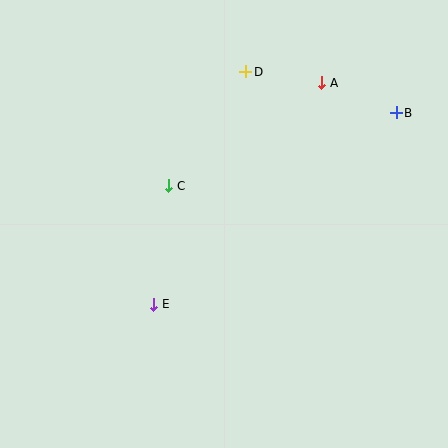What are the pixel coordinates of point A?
Point A is at (322, 83).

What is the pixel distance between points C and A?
The distance between C and A is 184 pixels.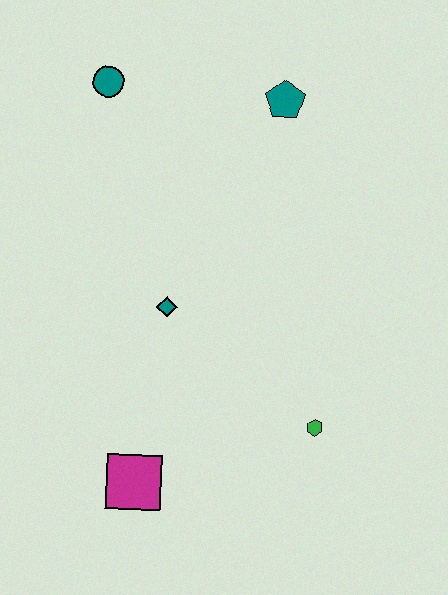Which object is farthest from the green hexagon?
The teal circle is farthest from the green hexagon.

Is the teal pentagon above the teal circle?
No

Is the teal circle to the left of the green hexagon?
Yes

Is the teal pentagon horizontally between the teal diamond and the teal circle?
No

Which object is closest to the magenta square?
The teal diamond is closest to the magenta square.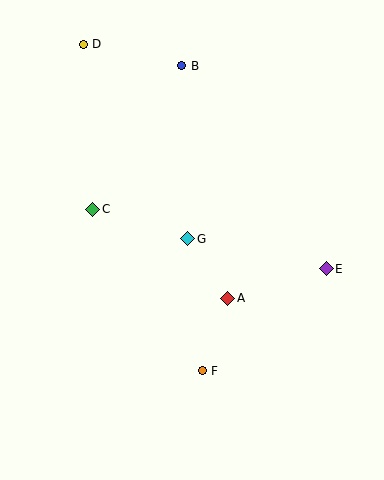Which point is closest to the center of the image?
Point G at (188, 239) is closest to the center.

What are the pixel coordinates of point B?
Point B is at (182, 66).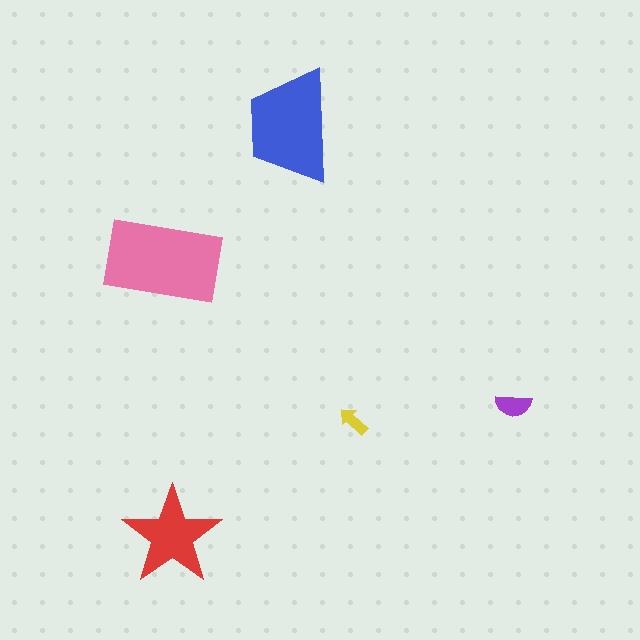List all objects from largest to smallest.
The pink rectangle, the blue trapezoid, the red star, the purple semicircle, the yellow arrow.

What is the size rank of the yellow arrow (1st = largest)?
5th.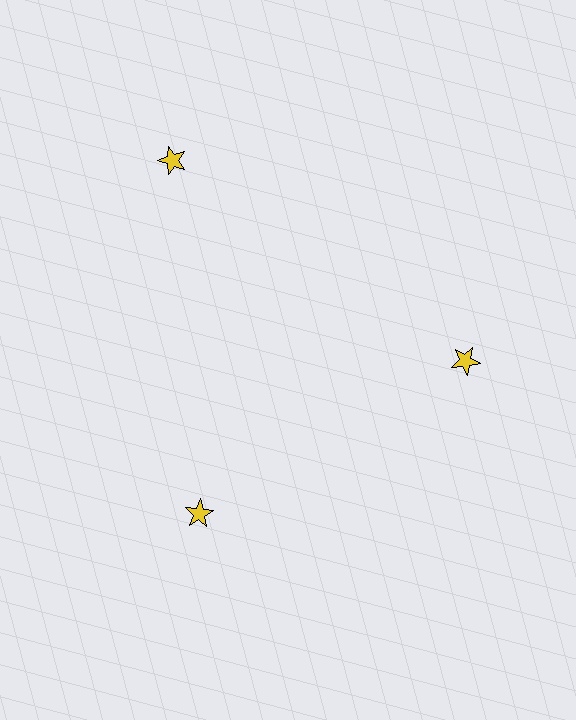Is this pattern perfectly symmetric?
No. The 3 yellow stars are arranged in a ring, but one element near the 11 o'clock position is pushed outward from the center, breaking the 3-fold rotational symmetry.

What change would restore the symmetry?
The symmetry would be restored by moving it inward, back onto the ring so that all 3 stars sit at equal angles and equal distance from the center.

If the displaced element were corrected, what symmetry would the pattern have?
It would have 3-fold rotational symmetry — the pattern would map onto itself every 120 degrees.